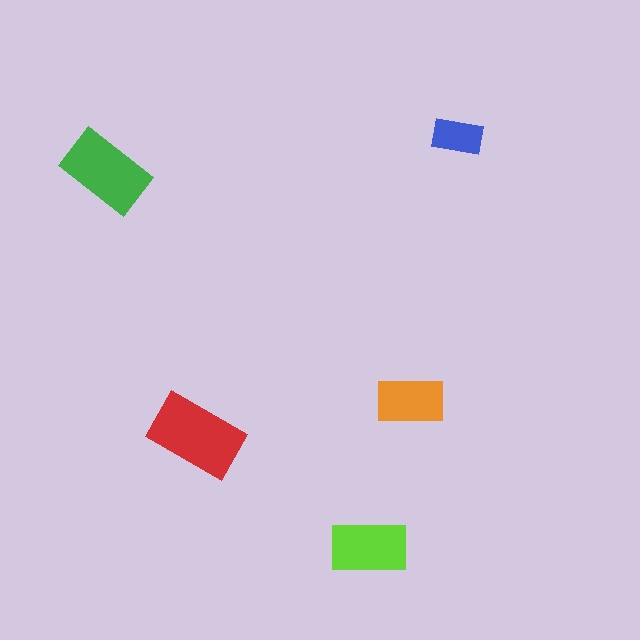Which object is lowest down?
The lime rectangle is bottommost.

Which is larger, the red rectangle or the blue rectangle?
The red one.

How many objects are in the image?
There are 5 objects in the image.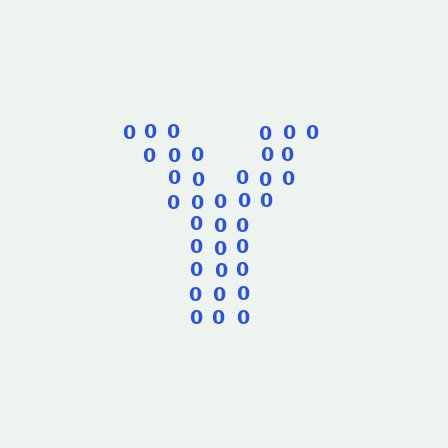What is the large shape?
The large shape is the letter Y.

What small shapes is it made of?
It is made of small digit 0's.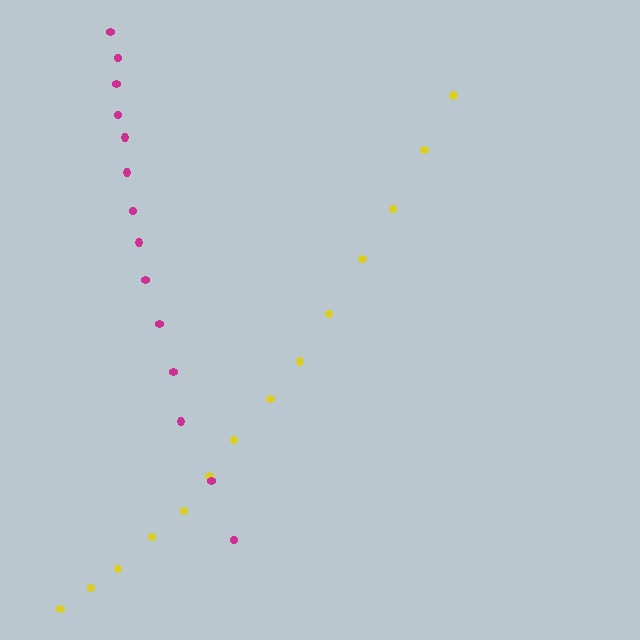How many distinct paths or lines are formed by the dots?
There are 2 distinct paths.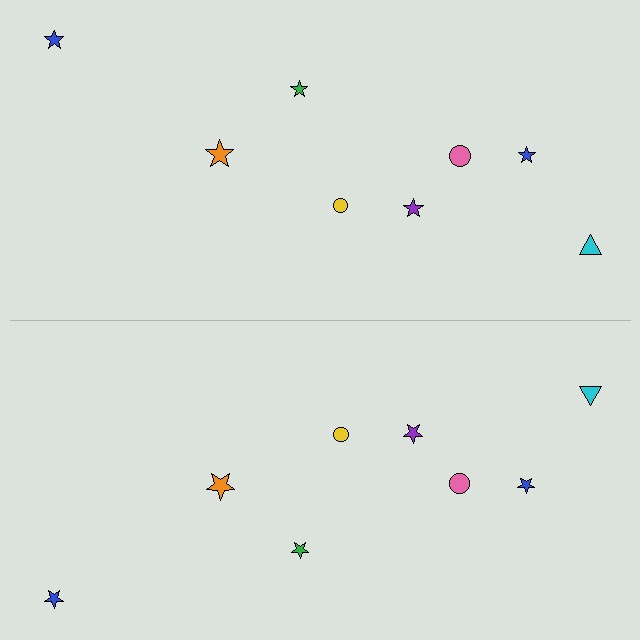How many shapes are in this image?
There are 16 shapes in this image.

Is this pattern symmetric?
Yes, this pattern has bilateral (reflection) symmetry.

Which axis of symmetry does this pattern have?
The pattern has a horizontal axis of symmetry running through the center of the image.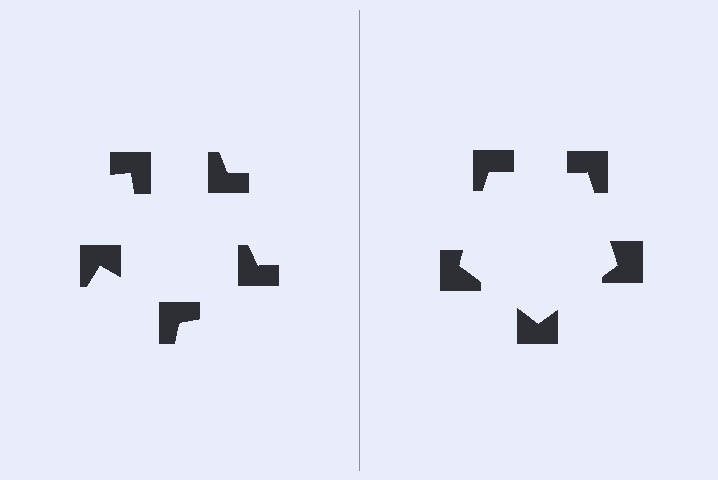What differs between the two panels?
The notched squares are positioned identically on both sides; only the wedge orientations differ. On the right they align to a pentagon; on the left they are misaligned.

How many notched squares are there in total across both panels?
10 — 5 on each side.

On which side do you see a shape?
An illusory pentagon appears on the right side. On the left side the wedge cuts are rotated, so no coherent shape forms.